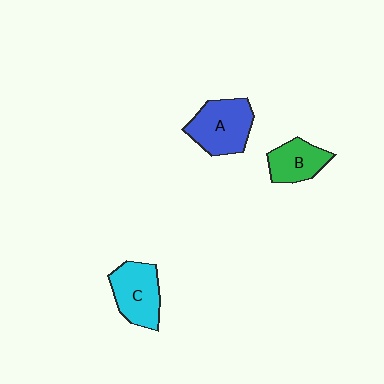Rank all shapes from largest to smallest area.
From largest to smallest: A (blue), C (cyan), B (green).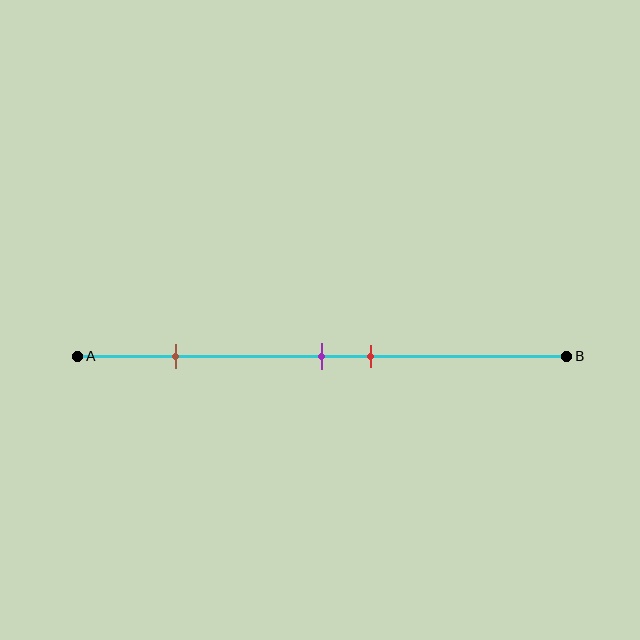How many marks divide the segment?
There are 3 marks dividing the segment.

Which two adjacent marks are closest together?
The purple and red marks are the closest adjacent pair.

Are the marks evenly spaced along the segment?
No, the marks are not evenly spaced.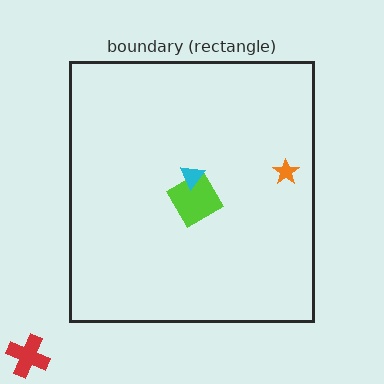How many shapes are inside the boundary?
3 inside, 1 outside.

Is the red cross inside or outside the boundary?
Outside.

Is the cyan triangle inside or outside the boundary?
Inside.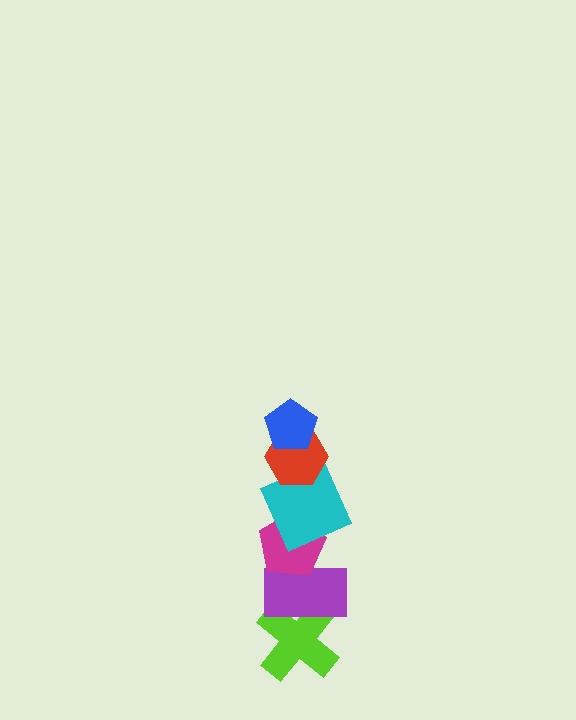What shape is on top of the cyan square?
The red hexagon is on top of the cyan square.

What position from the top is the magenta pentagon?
The magenta pentagon is 4th from the top.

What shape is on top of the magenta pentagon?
The cyan square is on top of the magenta pentagon.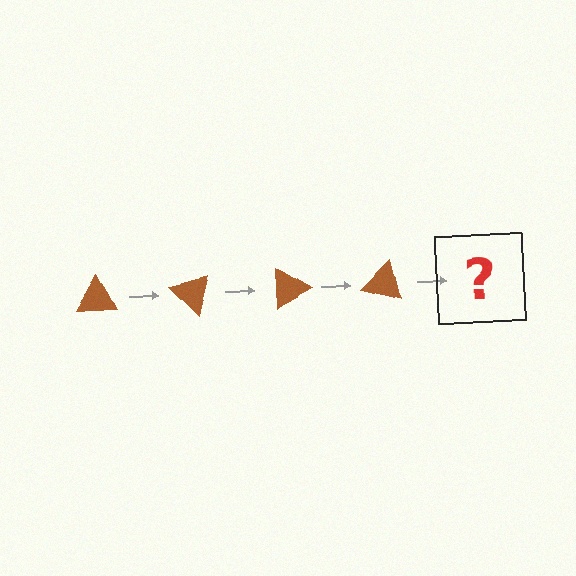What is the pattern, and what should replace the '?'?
The pattern is that the triangle rotates 45 degrees each step. The '?' should be a brown triangle rotated 180 degrees.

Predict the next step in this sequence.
The next step is a brown triangle rotated 180 degrees.